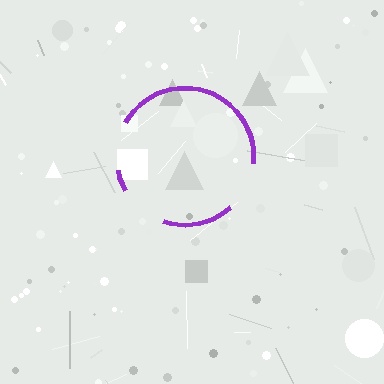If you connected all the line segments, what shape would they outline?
They would outline a circle.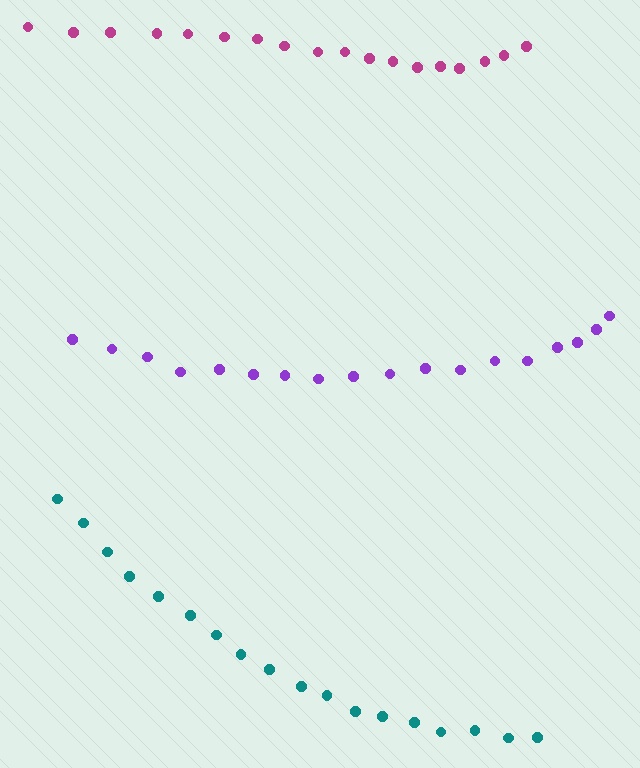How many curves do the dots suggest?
There are 3 distinct paths.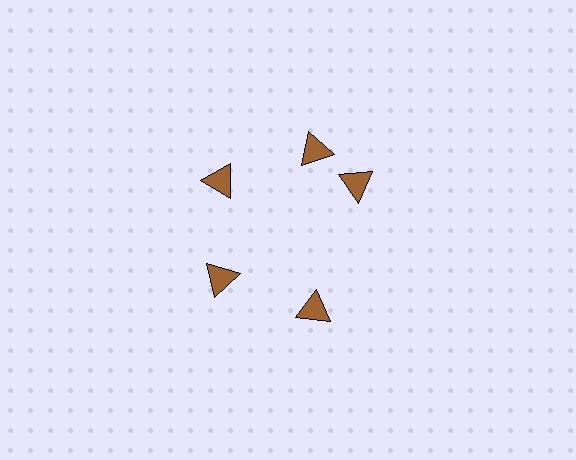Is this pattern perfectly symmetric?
No. The 5 brown triangles are arranged in a ring, but one element near the 3 o'clock position is rotated out of alignment along the ring, breaking the 5-fold rotational symmetry.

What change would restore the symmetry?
The symmetry would be restored by rotating it back into even spacing with its neighbors so that all 5 triangles sit at equal angles and equal distance from the center.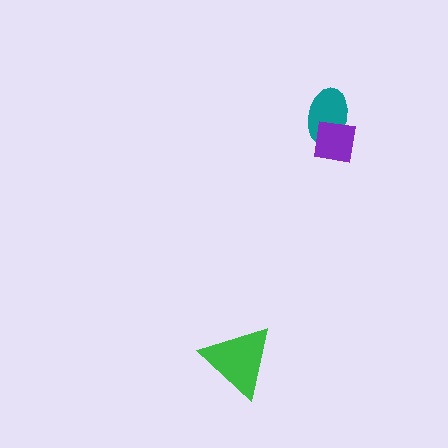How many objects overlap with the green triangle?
0 objects overlap with the green triangle.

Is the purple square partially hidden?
No, no other shape covers it.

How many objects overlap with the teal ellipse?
1 object overlaps with the teal ellipse.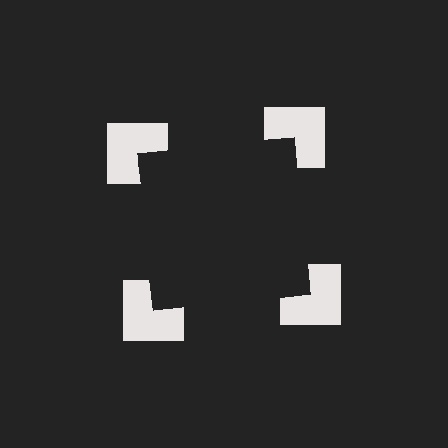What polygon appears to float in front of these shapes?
An illusory square — its edges are inferred from the aligned wedge cuts in the notched squares, not physically drawn.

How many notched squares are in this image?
There are 4 — one at each vertex of the illusory square.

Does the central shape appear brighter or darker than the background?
It typically appears slightly darker than the background, even though no actual brightness change is drawn.